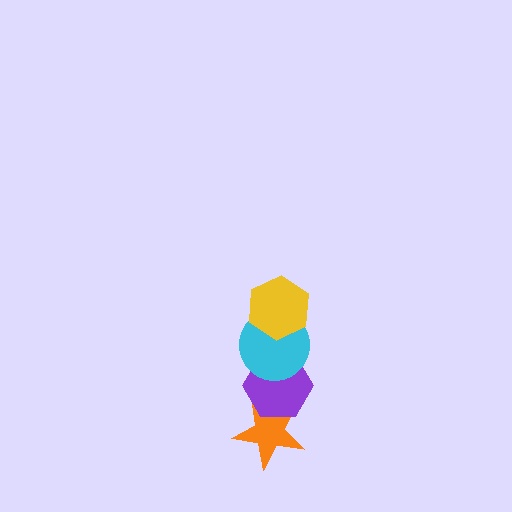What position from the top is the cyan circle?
The cyan circle is 2nd from the top.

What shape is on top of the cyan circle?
The yellow hexagon is on top of the cyan circle.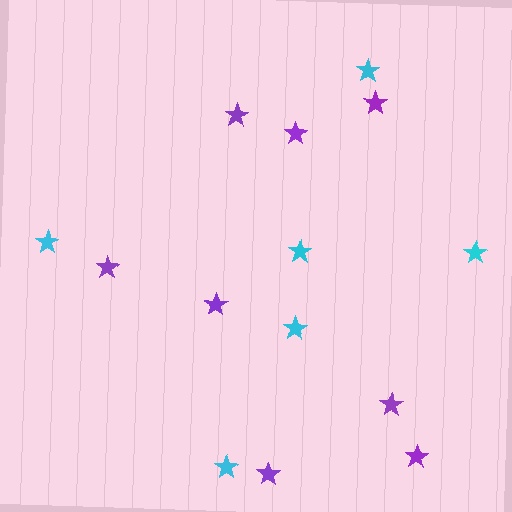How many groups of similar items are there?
There are 2 groups: one group of purple stars (8) and one group of cyan stars (6).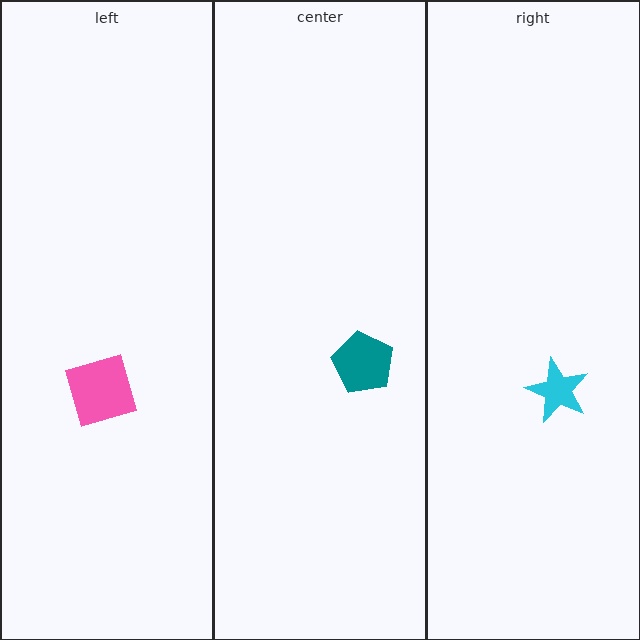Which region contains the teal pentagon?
The center region.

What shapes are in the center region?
The teal pentagon.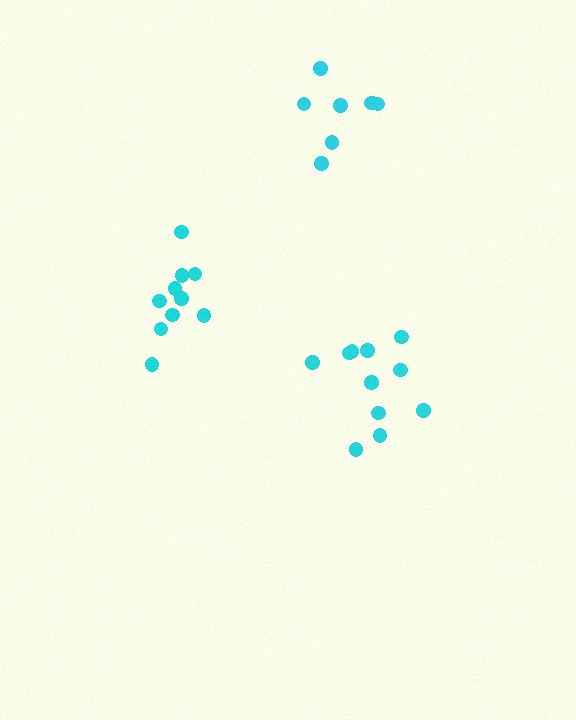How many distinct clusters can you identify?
There are 3 distinct clusters.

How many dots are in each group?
Group 1: 8 dots, Group 2: 11 dots, Group 3: 10 dots (29 total).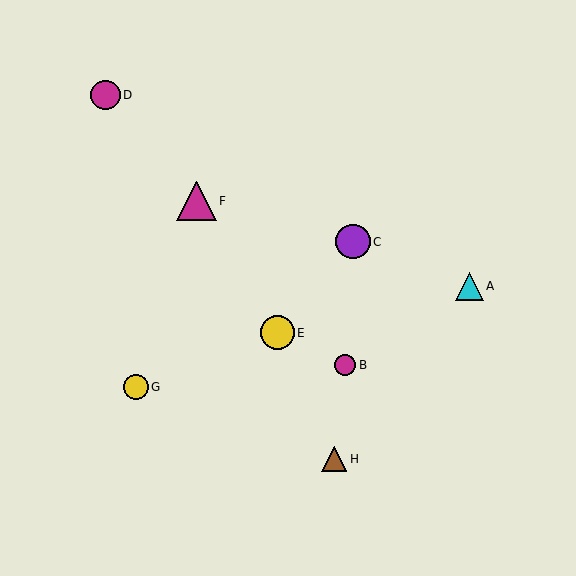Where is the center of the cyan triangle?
The center of the cyan triangle is at (469, 286).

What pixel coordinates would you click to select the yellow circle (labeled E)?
Click at (278, 333) to select the yellow circle E.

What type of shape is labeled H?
Shape H is a brown triangle.